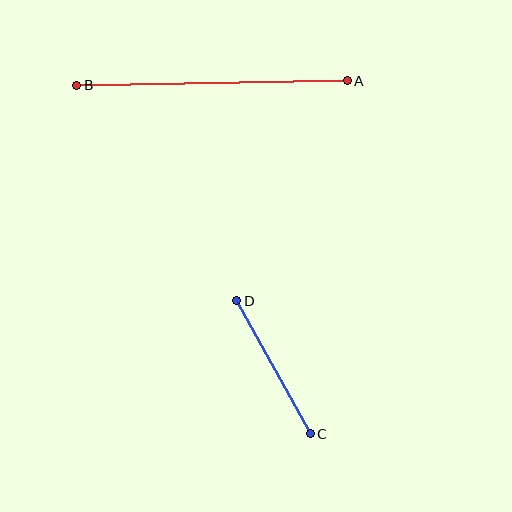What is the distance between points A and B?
The distance is approximately 270 pixels.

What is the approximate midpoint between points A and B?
The midpoint is at approximately (212, 83) pixels.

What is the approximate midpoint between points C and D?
The midpoint is at approximately (273, 367) pixels.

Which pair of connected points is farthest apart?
Points A and B are farthest apart.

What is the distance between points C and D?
The distance is approximately 152 pixels.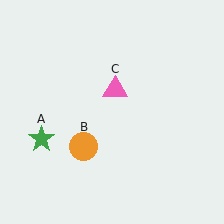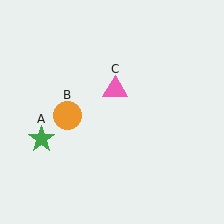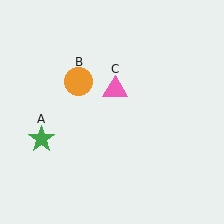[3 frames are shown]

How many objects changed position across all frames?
1 object changed position: orange circle (object B).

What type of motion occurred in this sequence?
The orange circle (object B) rotated clockwise around the center of the scene.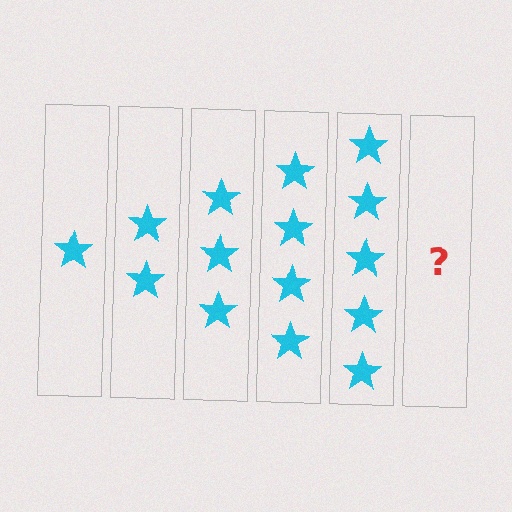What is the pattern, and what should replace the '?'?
The pattern is that each step adds one more star. The '?' should be 6 stars.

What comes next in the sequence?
The next element should be 6 stars.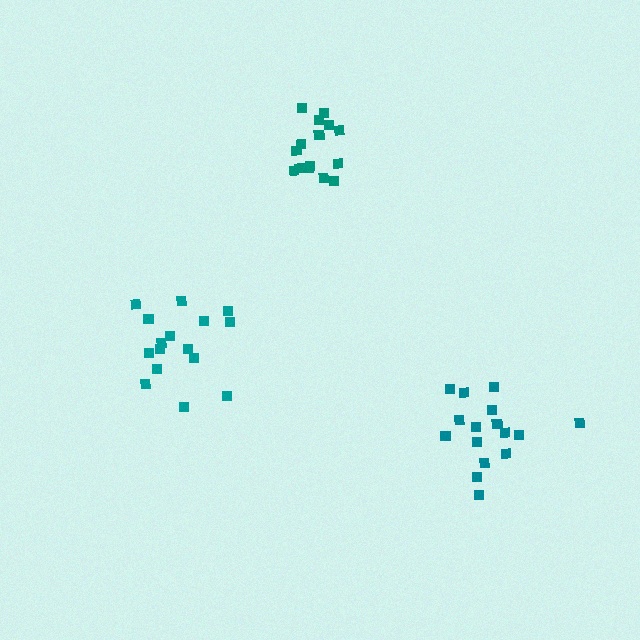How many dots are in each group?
Group 1: 16 dots, Group 2: 15 dots, Group 3: 16 dots (47 total).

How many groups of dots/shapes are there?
There are 3 groups.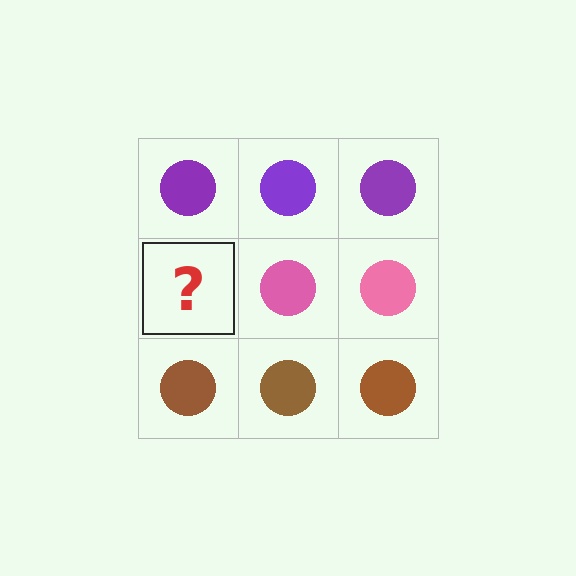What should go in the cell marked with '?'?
The missing cell should contain a pink circle.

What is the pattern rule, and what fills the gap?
The rule is that each row has a consistent color. The gap should be filled with a pink circle.